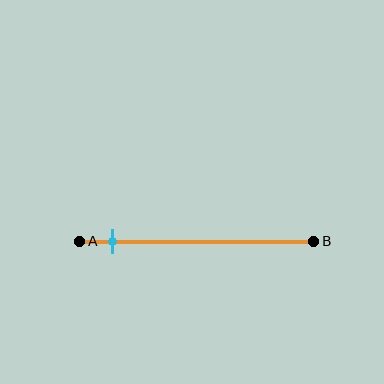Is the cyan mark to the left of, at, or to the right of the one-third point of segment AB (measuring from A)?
The cyan mark is to the left of the one-third point of segment AB.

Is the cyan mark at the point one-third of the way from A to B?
No, the mark is at about 15% from A, not at the 33% one-third point.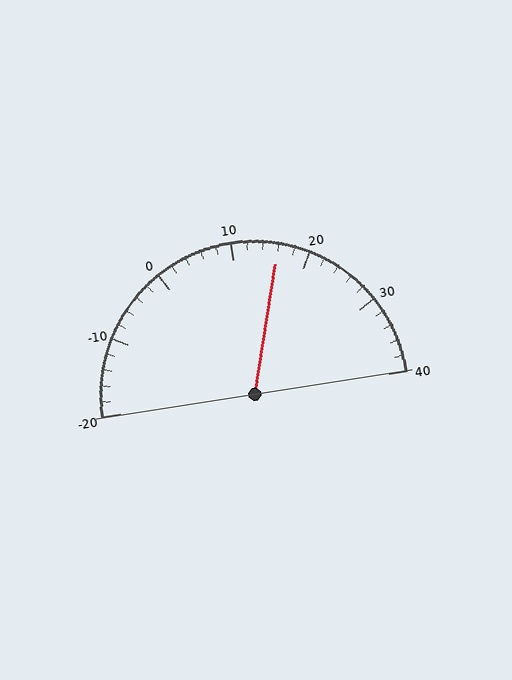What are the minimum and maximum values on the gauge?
The gauge ranges from -20 to 40.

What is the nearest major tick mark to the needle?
The nearest major tick mark is 20.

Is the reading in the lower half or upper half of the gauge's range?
The reading is in the upper half of the range (-20 to 40).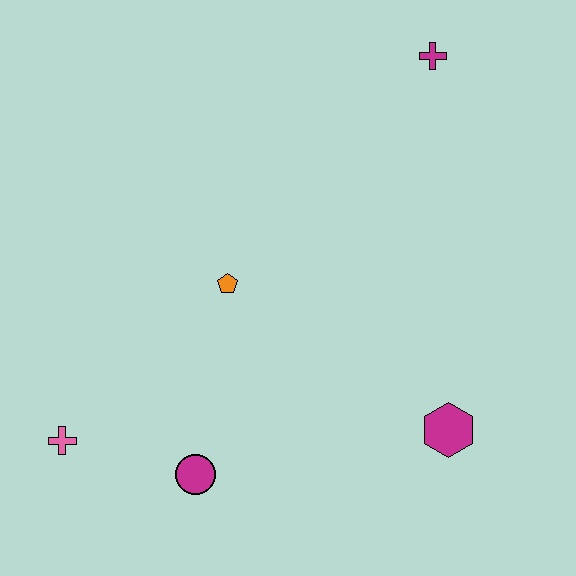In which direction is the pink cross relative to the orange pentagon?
The pink cross is to the left of the orange pentagon.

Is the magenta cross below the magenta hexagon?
No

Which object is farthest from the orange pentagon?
The magenta cross is farthest from the orange pentagon.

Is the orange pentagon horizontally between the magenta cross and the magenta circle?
Yes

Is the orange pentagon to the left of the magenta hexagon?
Yes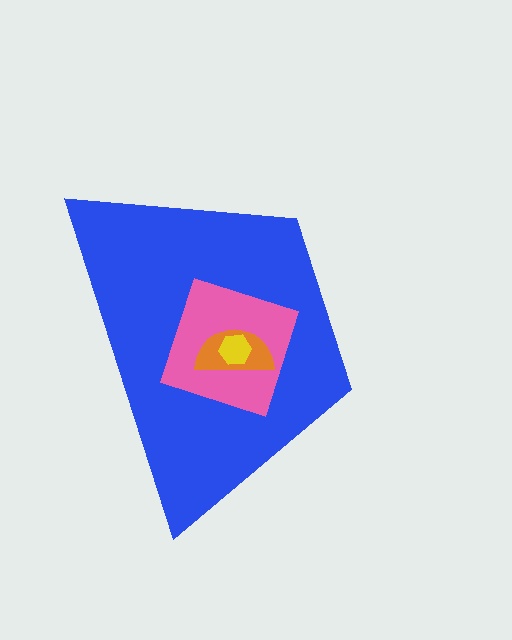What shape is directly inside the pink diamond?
The orange semicircle.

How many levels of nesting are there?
4.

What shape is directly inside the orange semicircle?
The yellow hexagon.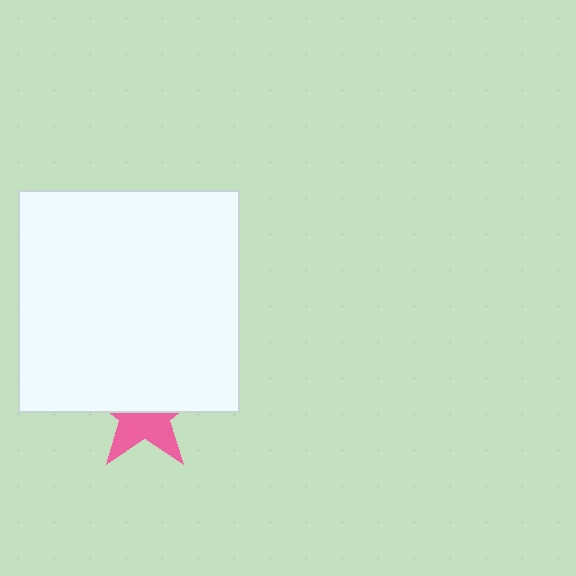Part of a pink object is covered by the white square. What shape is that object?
It is a star.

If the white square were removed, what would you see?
You would see the complete pink star.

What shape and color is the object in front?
The object in front is a white square.